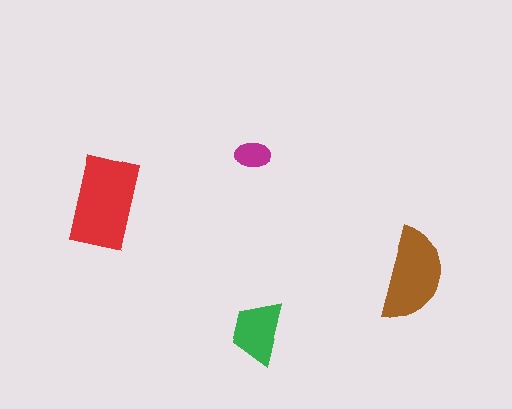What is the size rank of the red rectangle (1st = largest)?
1st.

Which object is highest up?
The magenta ellipse is topmost.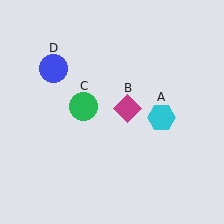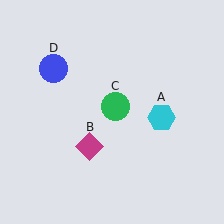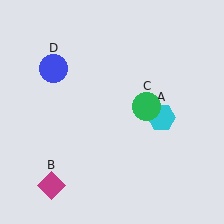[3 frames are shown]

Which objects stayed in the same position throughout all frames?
Cyan hexagon (object A) and blue circle (object D) remained stationary.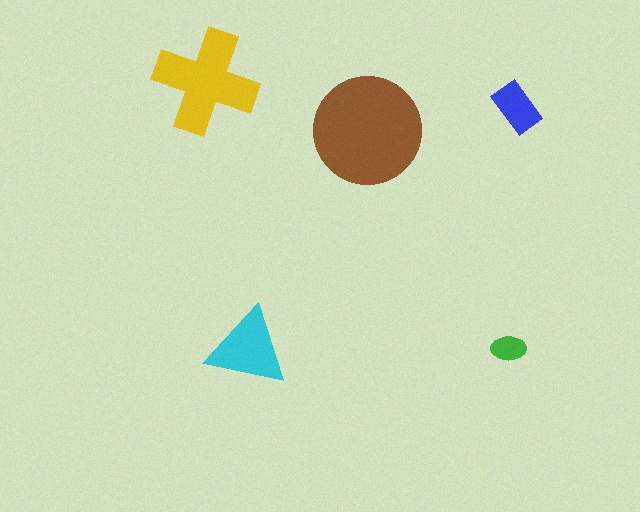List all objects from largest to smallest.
The brown circle, the yellow cross, the cyan triangle, the blue rectangle, the green ellipse.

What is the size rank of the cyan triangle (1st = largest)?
3rd.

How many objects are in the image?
There are 5 objects in the image.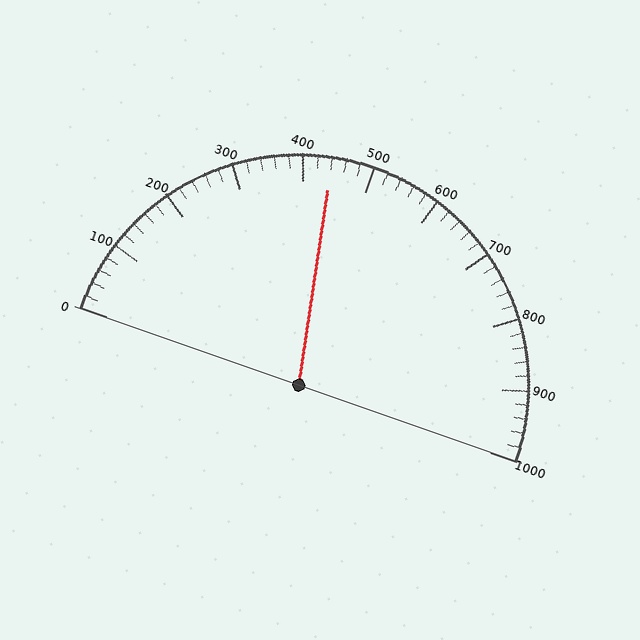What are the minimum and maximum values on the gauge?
The gauge ranges from 0 to 1000.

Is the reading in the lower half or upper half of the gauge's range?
The reading is in the lower half of the range (0 to 1000).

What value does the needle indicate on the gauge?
The needle indicates approximately 440.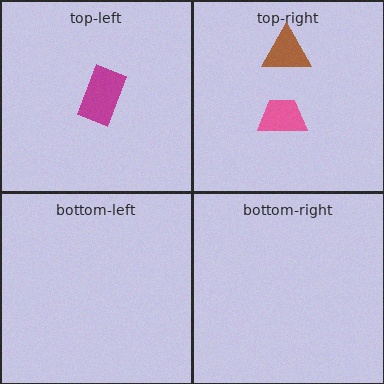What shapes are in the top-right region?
The pink trapezoid, the brown triangle.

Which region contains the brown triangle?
The top-right region.